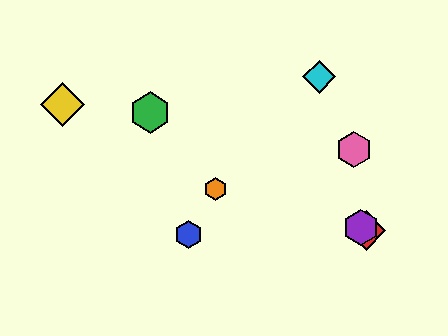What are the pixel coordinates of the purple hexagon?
The purple hexagon is at (361, 228).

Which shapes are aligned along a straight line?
The red diamond, the green hexagon, the purple hexagon are aligned along a straight line.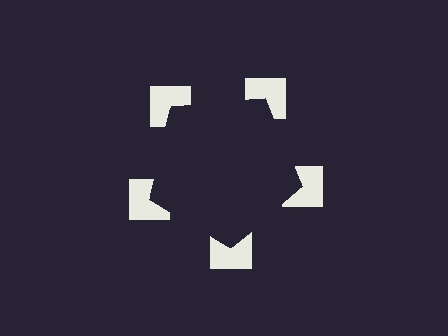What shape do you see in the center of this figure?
An illusory pentagon — its edges are inferred from the aligned wedge cuts in the notched squares, not physically drawn.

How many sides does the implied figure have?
5 sides.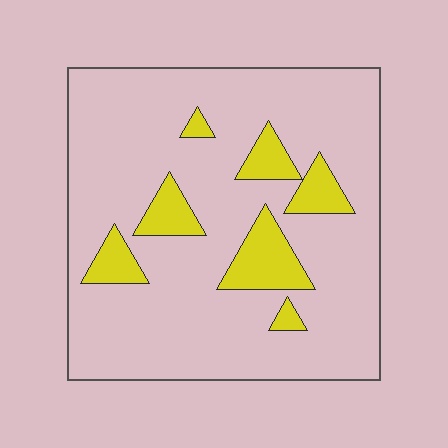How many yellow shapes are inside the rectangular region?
7.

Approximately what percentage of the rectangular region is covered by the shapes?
Approximately 15%.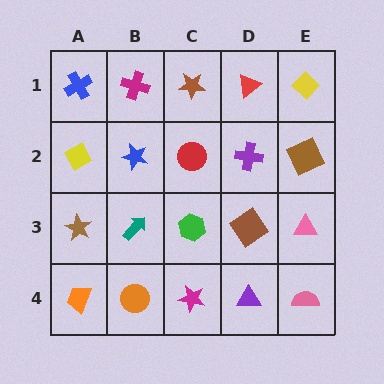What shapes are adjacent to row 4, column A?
A brown star (row 3, column A), an orange circle (row 4, column B).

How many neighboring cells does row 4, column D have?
3.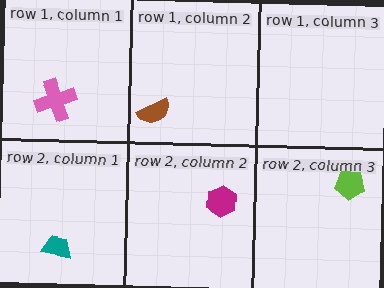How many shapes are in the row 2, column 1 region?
1.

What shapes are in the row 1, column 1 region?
The pink cross.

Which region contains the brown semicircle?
The row 1, column 2 region.